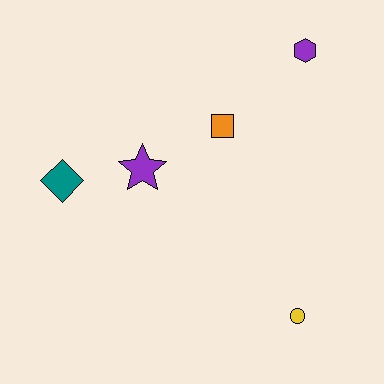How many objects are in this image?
There are 5 objects.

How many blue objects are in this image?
There are no blue objects.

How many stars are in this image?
There is 1 star.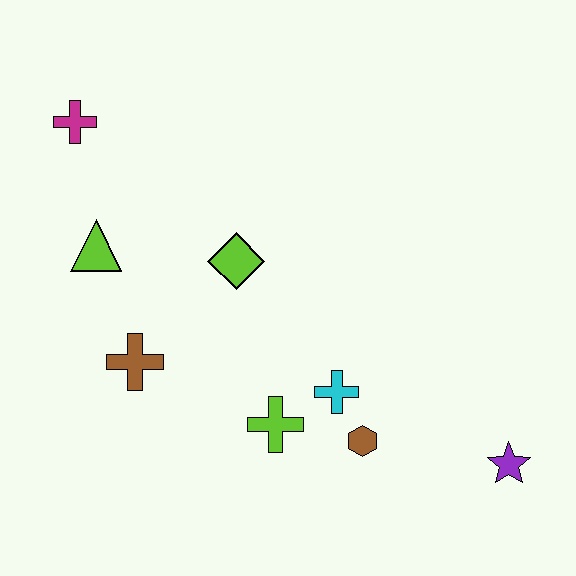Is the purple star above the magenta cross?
No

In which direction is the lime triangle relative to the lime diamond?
The lime triangle is to the left of the lime diamond.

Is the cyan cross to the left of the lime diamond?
No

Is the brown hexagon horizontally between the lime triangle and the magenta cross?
No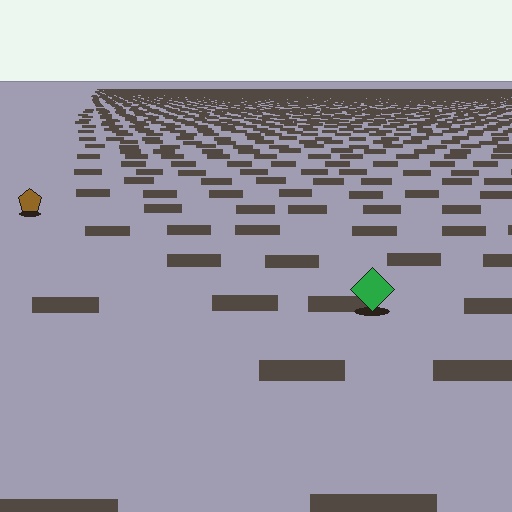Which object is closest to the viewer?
The green diamond is closest. The texture marks near it are larger and more spread out.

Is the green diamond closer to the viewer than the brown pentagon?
Yes. The green diamond is closer — you can tell from the texture gradient: the ground texture is coarser near it.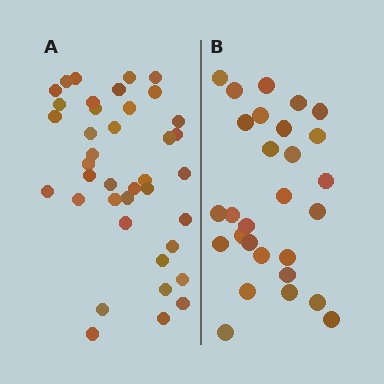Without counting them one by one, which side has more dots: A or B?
Region A (the left region) has more dots.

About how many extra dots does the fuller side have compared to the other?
Region A has roughly 12 or so more dots than region B.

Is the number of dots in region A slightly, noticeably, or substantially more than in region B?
Region A has noticeably more, but not dramatically so. The ratio is roughly 1.4 to 1.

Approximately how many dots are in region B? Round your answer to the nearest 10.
About 30 dots. (The exact count is 28, which rounds to 30.)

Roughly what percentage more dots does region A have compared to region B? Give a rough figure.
About 40% more.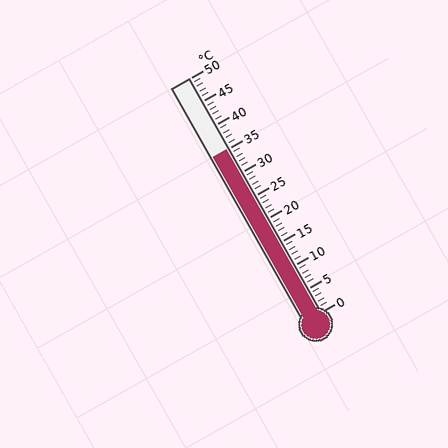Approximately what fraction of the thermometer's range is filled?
The thermometer is filled to approximately 70% of its range.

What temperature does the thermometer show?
The thermometer shows approximately 35°C.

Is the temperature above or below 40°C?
The temperature is below 40°C.